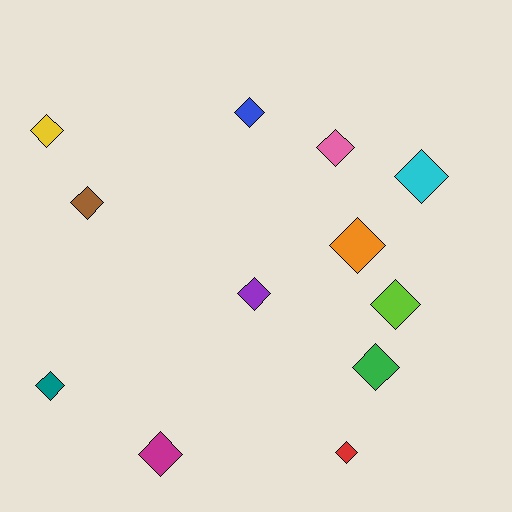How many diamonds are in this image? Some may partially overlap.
There are 12 diamonds.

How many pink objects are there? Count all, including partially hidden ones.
There is 1 pink object.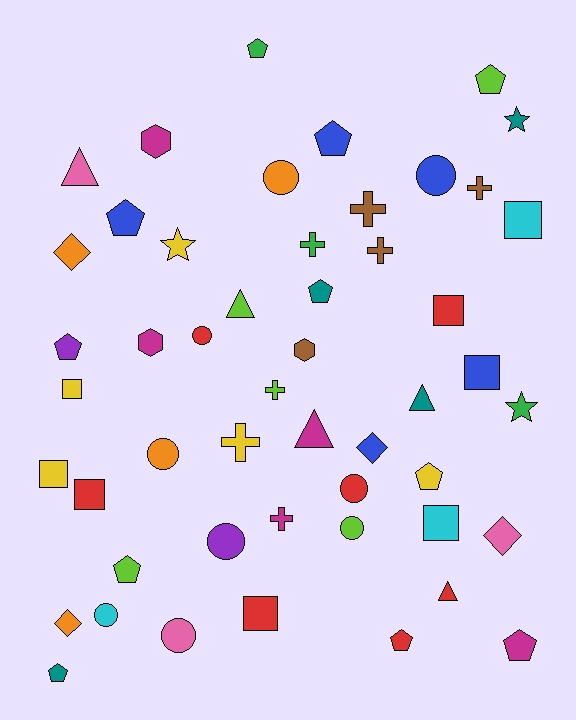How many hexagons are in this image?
There are 3 hexagons.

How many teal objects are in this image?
There are 4 teal objects.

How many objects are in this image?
There are 50 objects.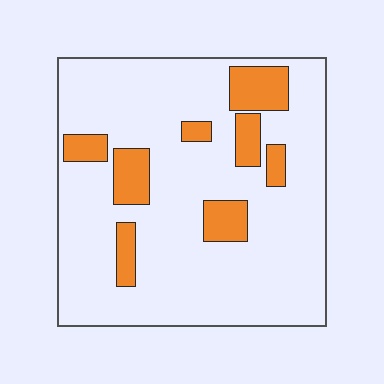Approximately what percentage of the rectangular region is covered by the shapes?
Approximately 15%.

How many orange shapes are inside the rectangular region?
8.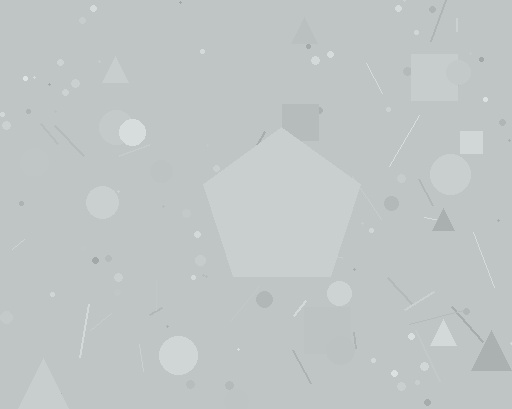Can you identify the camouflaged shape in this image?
The camouflaged shape is a pentagon.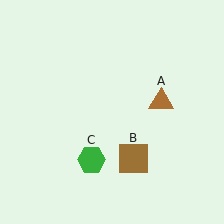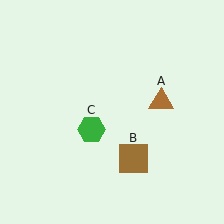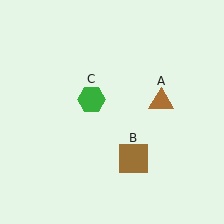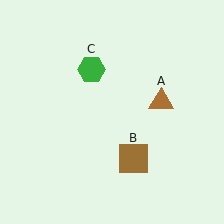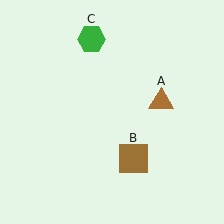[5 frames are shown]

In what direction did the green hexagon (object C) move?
The green hexagon (object C) moved up.